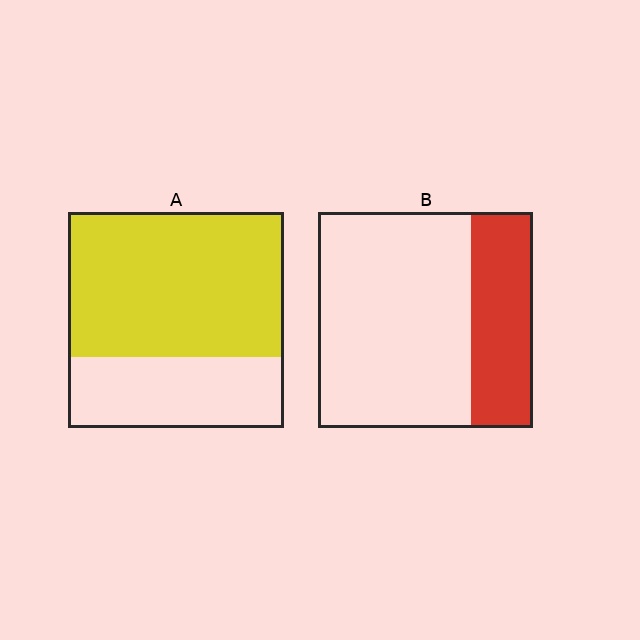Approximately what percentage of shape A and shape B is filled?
A is approximately 65% and B is approximately 30%.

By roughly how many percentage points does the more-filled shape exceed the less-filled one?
By roughly 40 percentage points (A over B).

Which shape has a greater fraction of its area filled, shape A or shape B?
Shape A.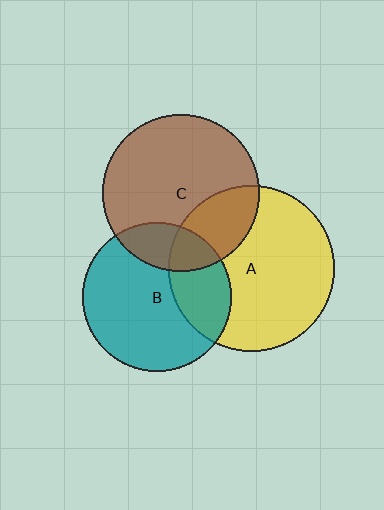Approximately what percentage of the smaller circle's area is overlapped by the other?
Approximately 20%.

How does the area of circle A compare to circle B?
Approximately 1.2 times.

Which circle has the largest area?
Circle A (yellow).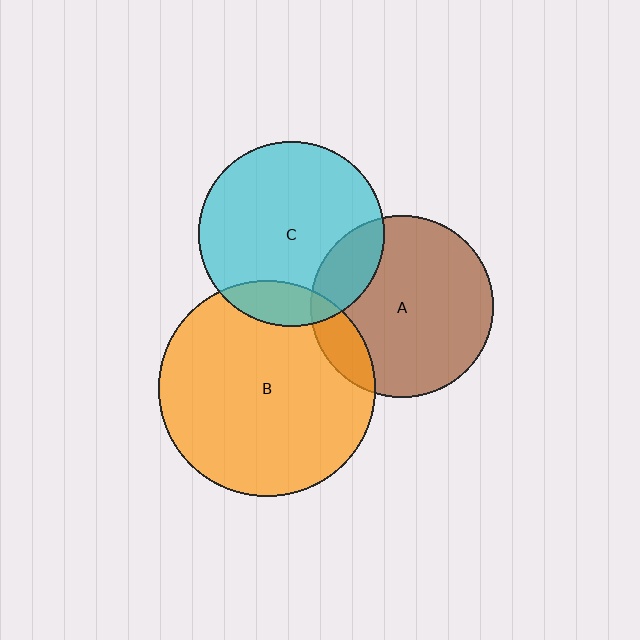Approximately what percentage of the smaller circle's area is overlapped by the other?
Approximately 15%.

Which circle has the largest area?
Circle B (orange).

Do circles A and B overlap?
Yes.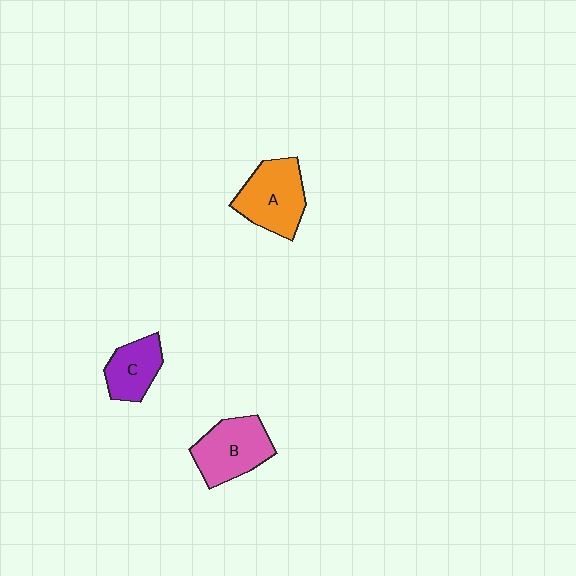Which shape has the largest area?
Shape A (orange).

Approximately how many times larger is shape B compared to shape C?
Approximately 1.4 times.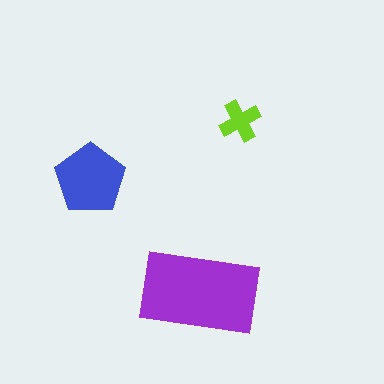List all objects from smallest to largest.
The lime cross, the blue pentagon, the purple rectangle.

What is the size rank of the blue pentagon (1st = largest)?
2nd.